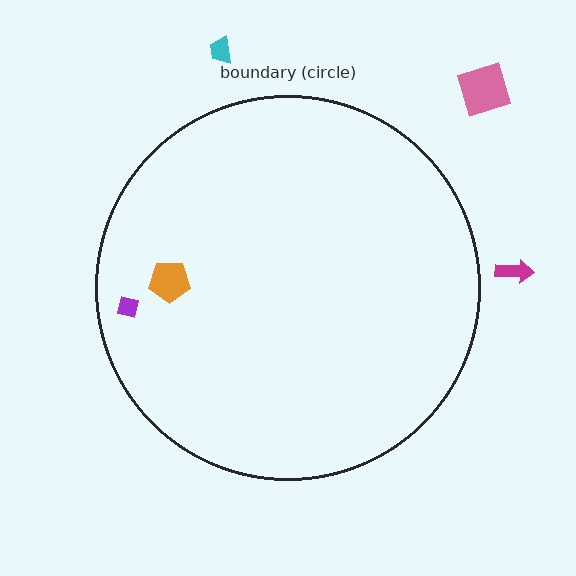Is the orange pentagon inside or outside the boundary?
Inside.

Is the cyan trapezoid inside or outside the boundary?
Outside.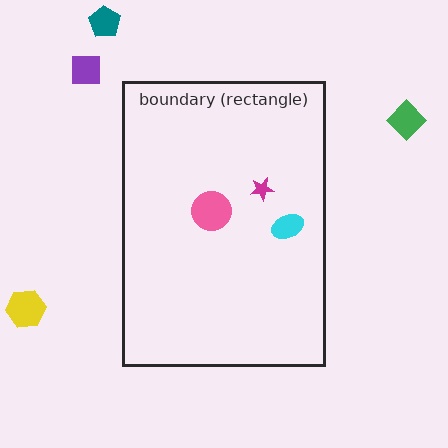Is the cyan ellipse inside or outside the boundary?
Inside.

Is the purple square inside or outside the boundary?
Outside.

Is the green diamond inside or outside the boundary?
Outside.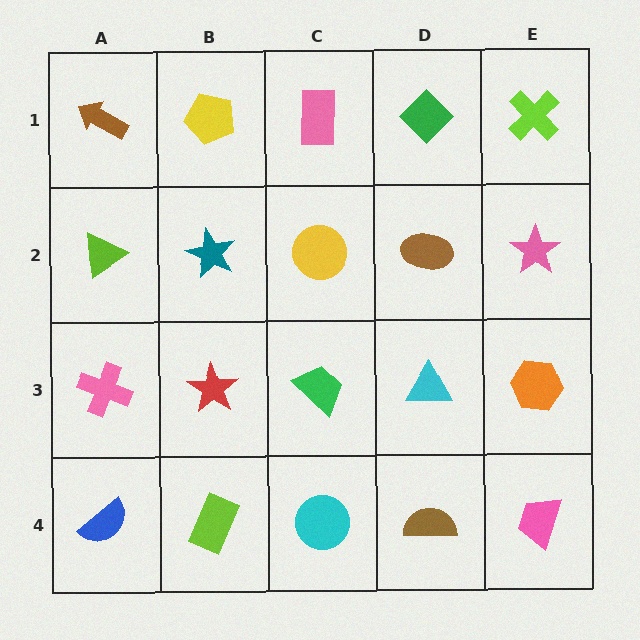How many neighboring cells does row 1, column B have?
3.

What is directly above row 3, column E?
A pink star.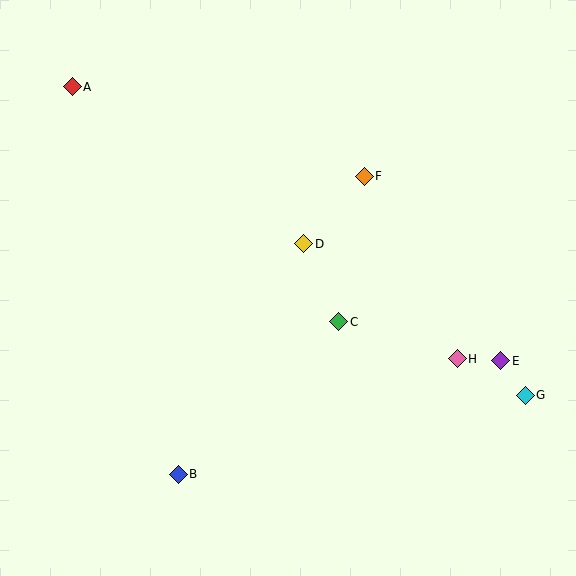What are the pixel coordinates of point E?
Point E is at (501, 361).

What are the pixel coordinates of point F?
Point F is at (364, 176).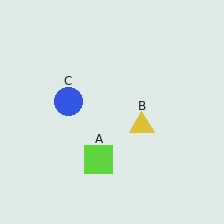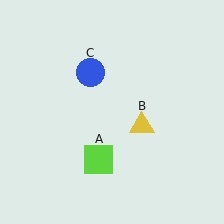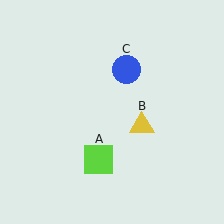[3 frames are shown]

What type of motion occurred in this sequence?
The blue circle (object C) rotated clockwise around the center of the scene.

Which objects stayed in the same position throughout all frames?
Lime square (object A) and yellow triangle (object B) remained stationary.